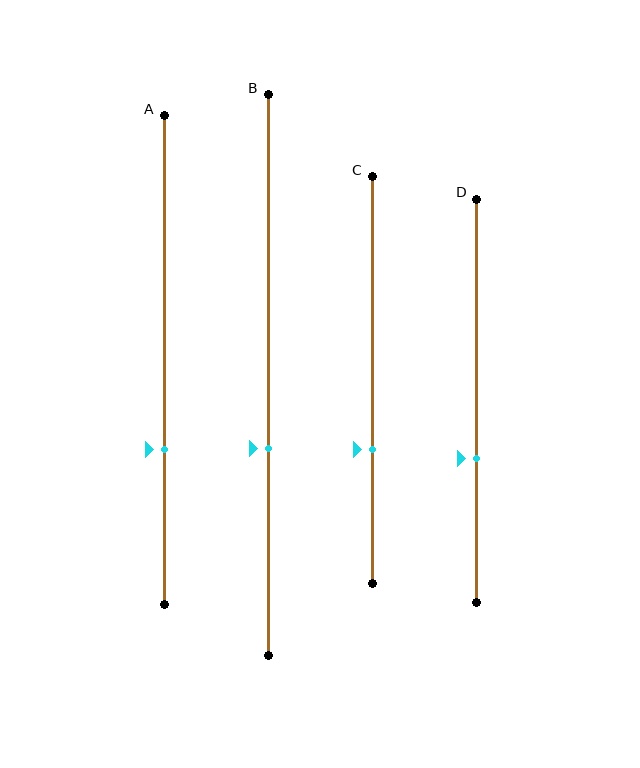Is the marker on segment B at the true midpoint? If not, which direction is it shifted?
No, the marker on segment B is shifted downward by about 13% of the segment length.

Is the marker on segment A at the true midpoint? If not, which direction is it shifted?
No, the marker on segment A is shifted downward by about 18% of the segment length.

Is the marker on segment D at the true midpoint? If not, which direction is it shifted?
No, the marker on segment D is shifted downward by about 14% of the segment length.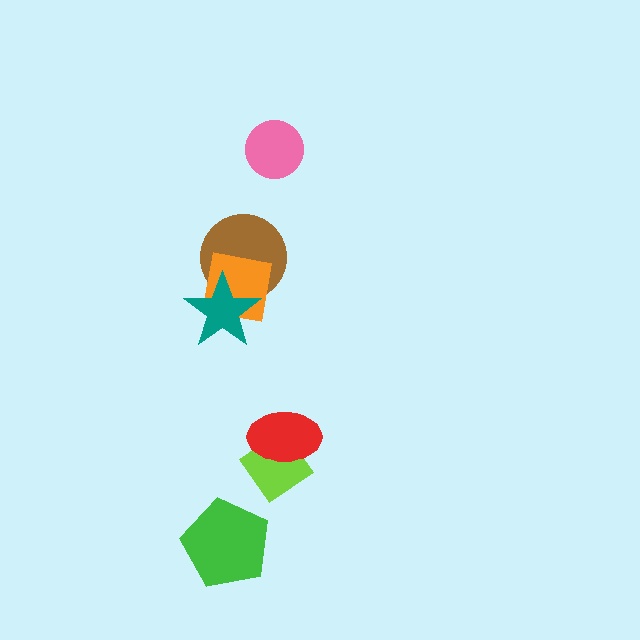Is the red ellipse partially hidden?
No, no other shape covers it.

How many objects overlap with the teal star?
2 objects overlap with the teal star.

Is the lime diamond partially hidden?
Yes, it is partially covered by another shape.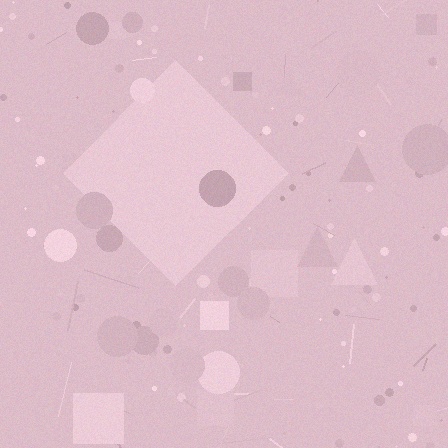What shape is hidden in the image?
A diamond is hidden in the image.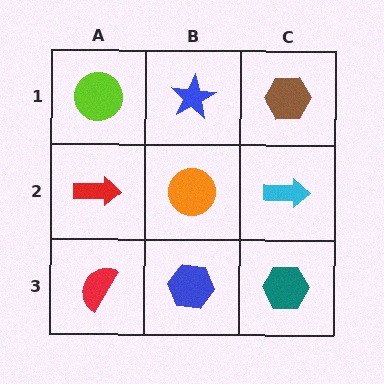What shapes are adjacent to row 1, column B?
An orange circle (row 2, column B), a lime circle (row 1, column A), a brown hexagon (row 1, column C).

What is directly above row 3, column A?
A red arrow.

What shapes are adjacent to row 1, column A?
A red arrow (row 2, column A), a blue star (row 1, column B).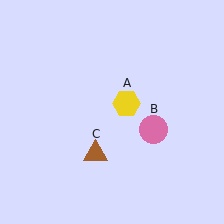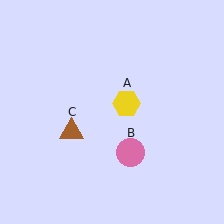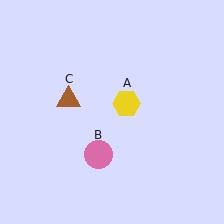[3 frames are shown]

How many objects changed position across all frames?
2 objects changed position: pink circle (object B), brown triangle (object C).